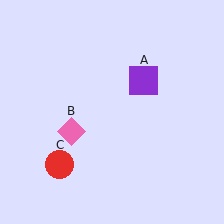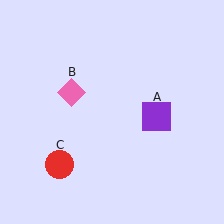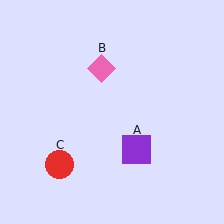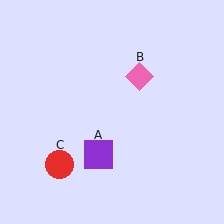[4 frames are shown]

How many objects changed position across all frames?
2 objects changed position: purple square (object A), pink diamond (object B).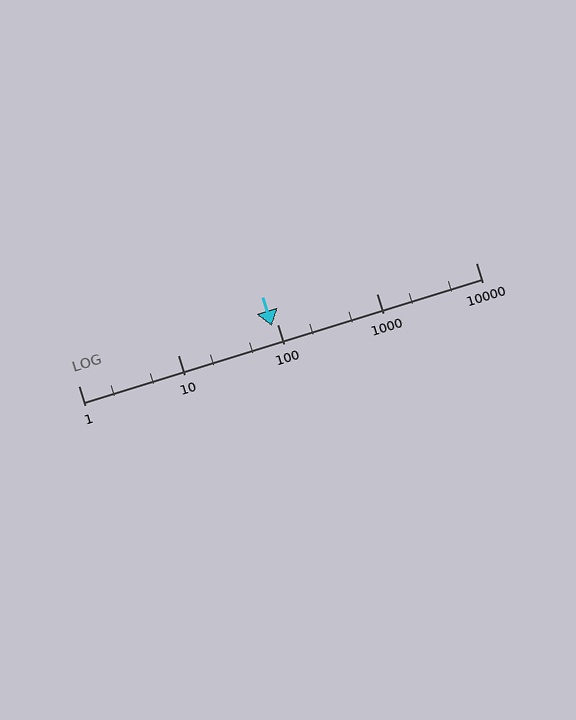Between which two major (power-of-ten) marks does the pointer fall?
The pointer is between 10 and 100.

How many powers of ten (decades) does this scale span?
The scale spans 4 decades, from 1 to 10000.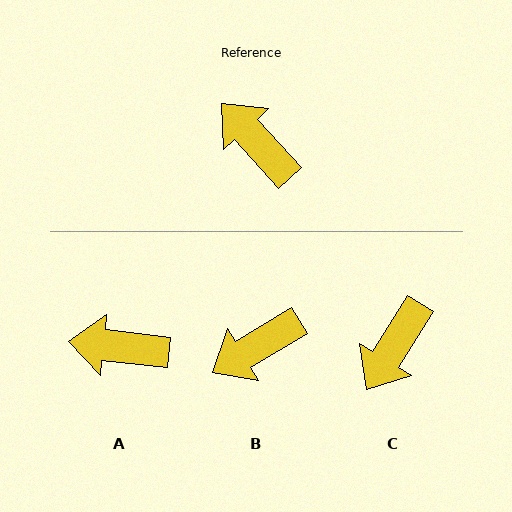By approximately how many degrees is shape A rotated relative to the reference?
Approximately 41 degrees counter-clockwise.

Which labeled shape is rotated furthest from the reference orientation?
C, about 106 degrees away.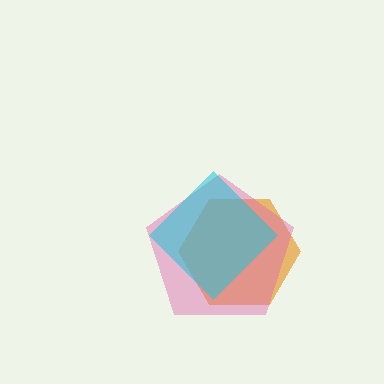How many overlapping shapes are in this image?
There are 3 overlapping shapes in the image.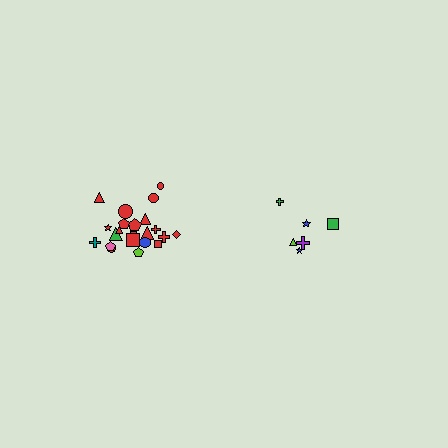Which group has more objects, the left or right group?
The left group.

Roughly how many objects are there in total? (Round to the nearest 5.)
Roughly 30 objects in total.